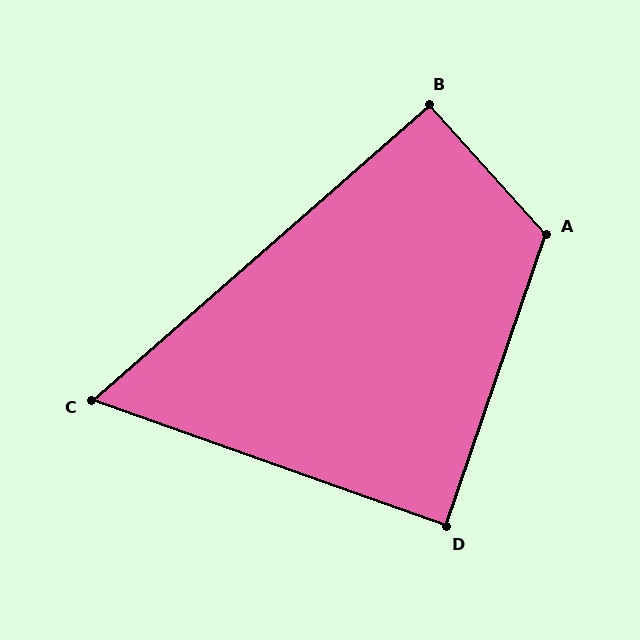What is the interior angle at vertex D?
Approximately 89 degrees (approximately right).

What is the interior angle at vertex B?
Approximately 91 degrees (approximately right).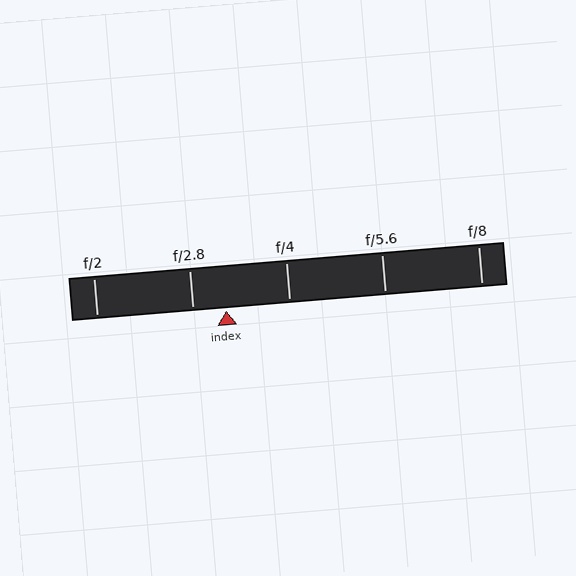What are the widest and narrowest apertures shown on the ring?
The widest aperture shown is f/2 and the narrowest is f/8.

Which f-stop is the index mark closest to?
The index mark is closest to f/2.8.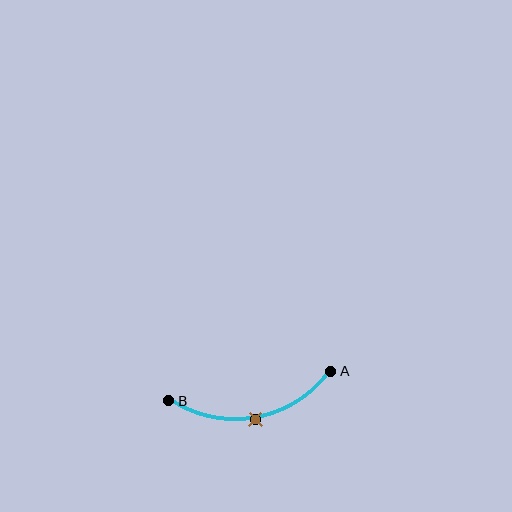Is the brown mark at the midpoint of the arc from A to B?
Yes. The brown mark lies on the arc at equal arc-length from both A and B — it is the arc midpoint.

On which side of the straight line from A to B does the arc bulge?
The arc bulges below the straight line connecting A and B.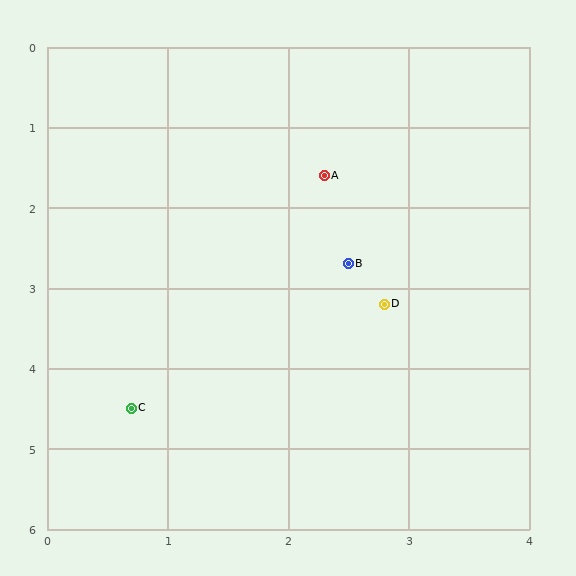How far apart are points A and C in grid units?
Points A and C are about 3.3 grid units apart.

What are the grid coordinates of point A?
Point A is at approximately (2.3, 1.6).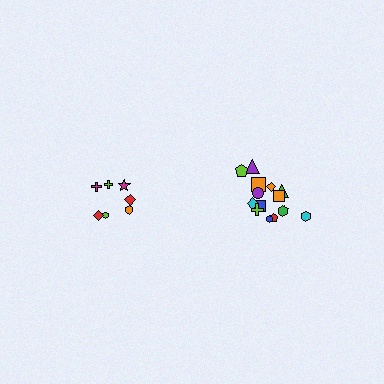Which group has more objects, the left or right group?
The right group.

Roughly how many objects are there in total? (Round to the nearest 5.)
Roughly 20 objects in total.